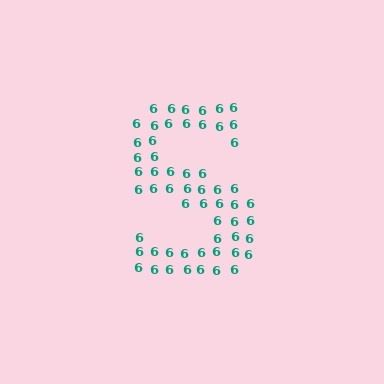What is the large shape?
The large shape is the letter S.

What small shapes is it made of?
It is made of small digit 6's.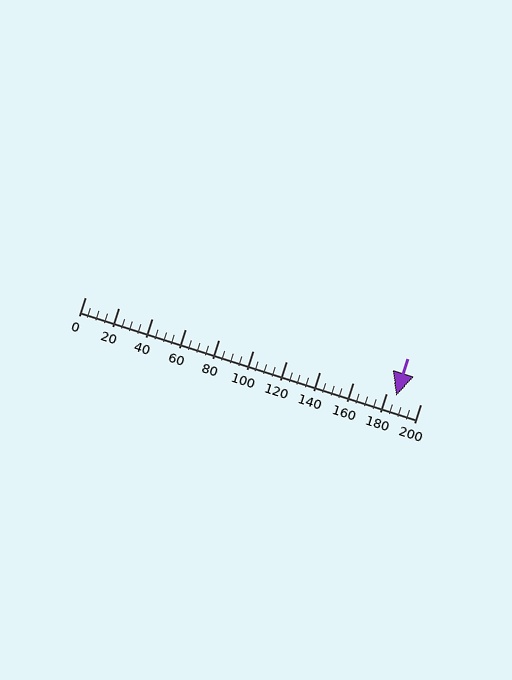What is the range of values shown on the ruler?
The ruler shows values from 0 to 200.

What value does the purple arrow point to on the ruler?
The purple arrow points to approximately 185.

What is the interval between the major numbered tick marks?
The major tick marks are spaced 20 units apart.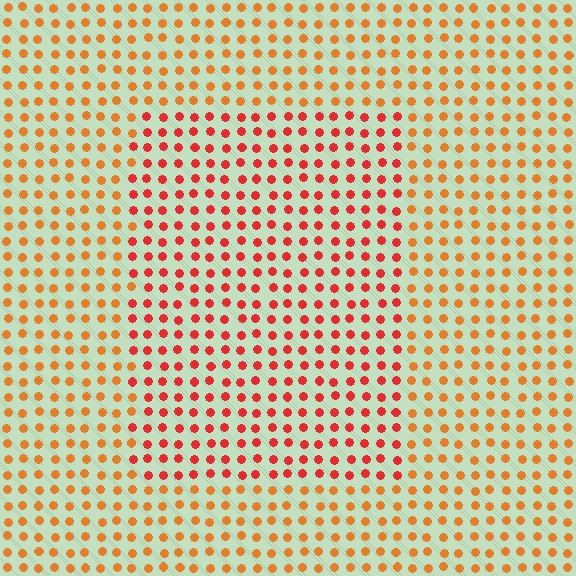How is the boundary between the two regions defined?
The boundary is defined purely by a slight shift in hue (about 29 degrees). Spacing, size, and orientation are identical on both sides.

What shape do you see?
I see a rectangle.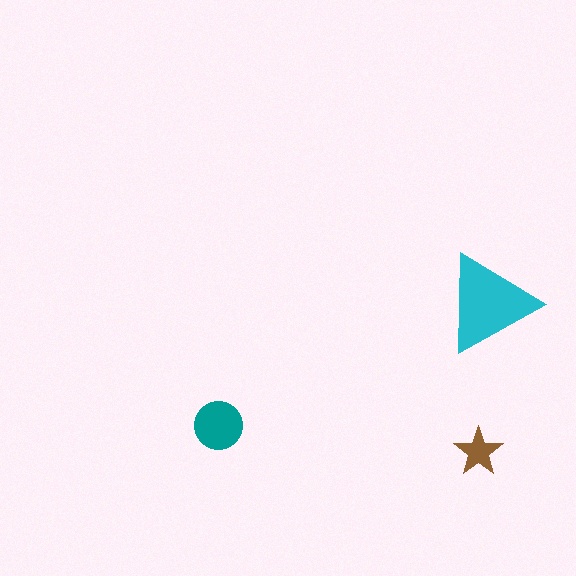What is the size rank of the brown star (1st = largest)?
3rd.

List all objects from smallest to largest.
The brown star, the teal circle, the cyan triangle.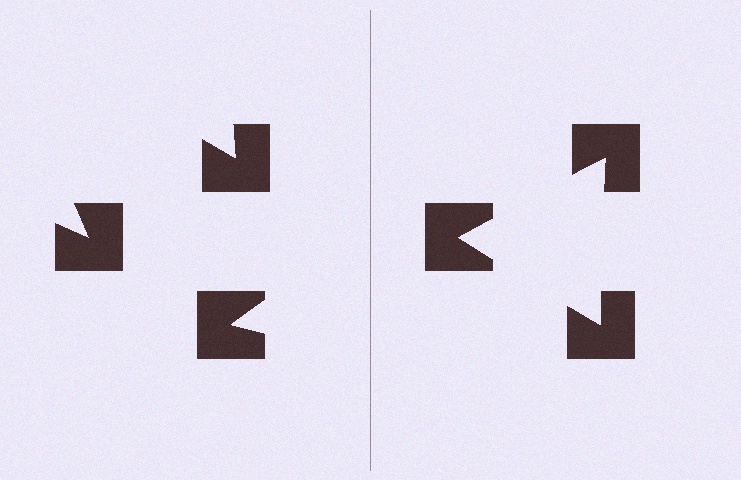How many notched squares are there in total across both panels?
6 — 3 on each side.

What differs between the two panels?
The notched squares are positioned identically on both sides; only the wedge orientations differ. On the right they align to a triangle; on the left they are misaligned.